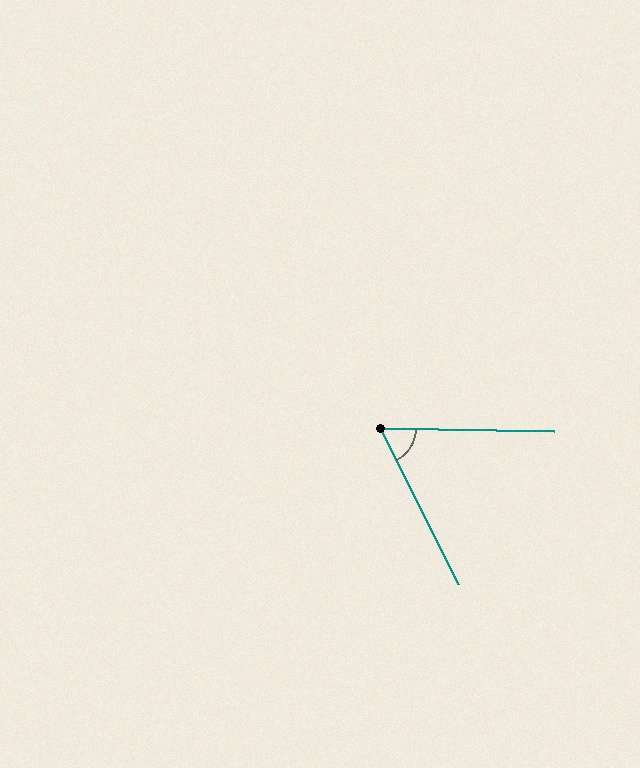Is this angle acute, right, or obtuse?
It is acute.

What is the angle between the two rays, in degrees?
Approximately 62 degrees.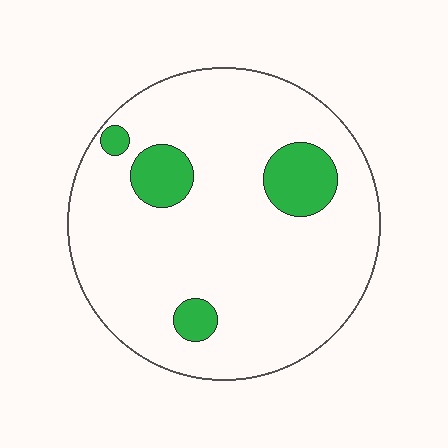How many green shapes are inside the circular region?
4.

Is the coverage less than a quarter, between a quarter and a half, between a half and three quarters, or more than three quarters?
Less than a quarter.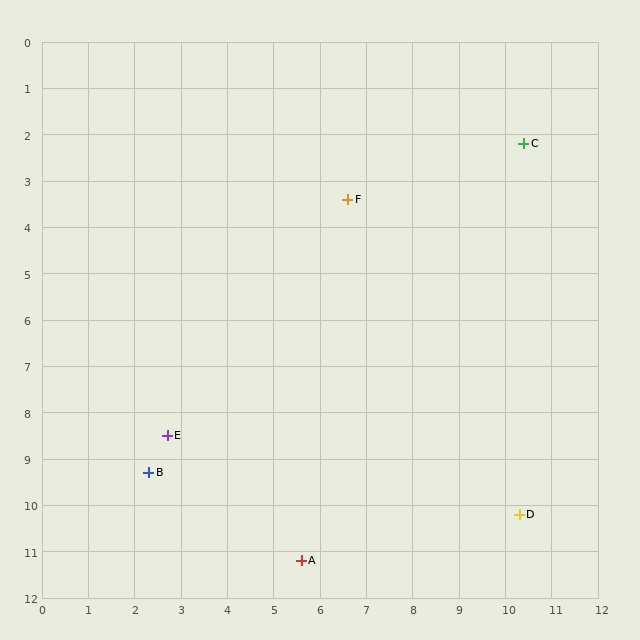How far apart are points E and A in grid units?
Points E and A are about 4.0 grid units apart.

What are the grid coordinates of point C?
Point C is at approximately (10.4, 2.2).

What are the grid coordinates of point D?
Point D is at approximately (10.3, 10.2).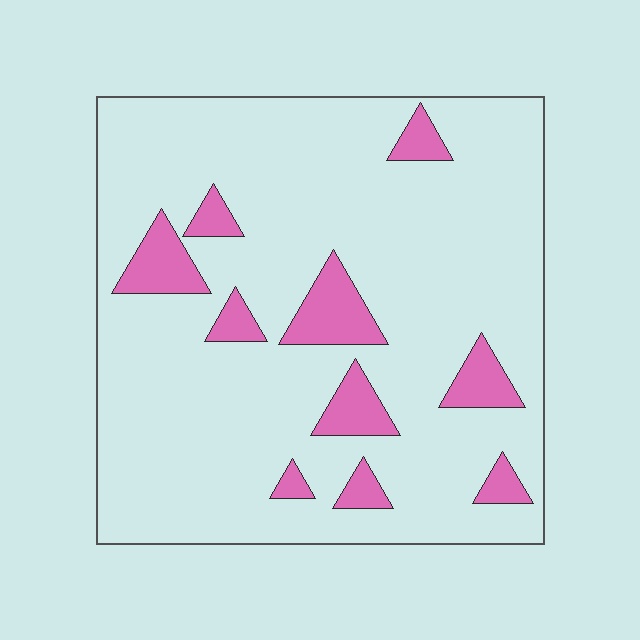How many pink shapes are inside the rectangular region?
10.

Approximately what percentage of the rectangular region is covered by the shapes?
Approximately 15%.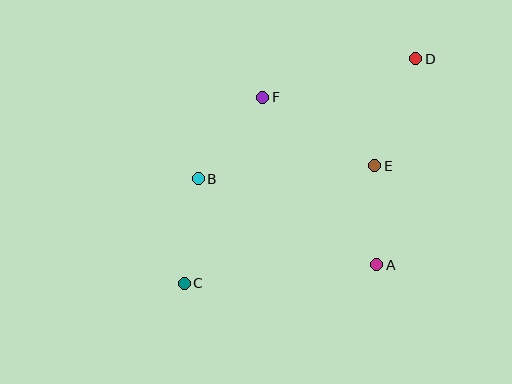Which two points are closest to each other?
Points A and E are closest to each other.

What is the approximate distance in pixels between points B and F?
The distance between B and F is approximately 104 pixels.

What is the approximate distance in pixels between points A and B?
The distance between A and B is approximately 198 pixels.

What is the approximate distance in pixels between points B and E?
The distance between B and E is approximately 177 pixels.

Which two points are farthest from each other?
Points C and D are farthest from each other.